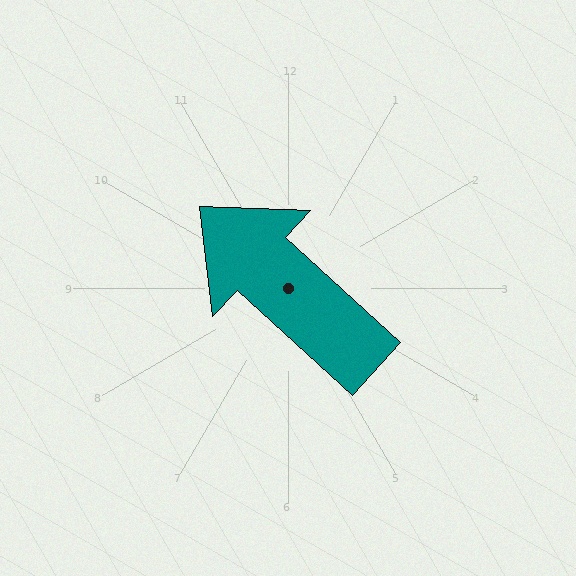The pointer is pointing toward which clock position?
Roughly 10 o'clock.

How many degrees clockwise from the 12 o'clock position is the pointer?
Approximately 313 degrees.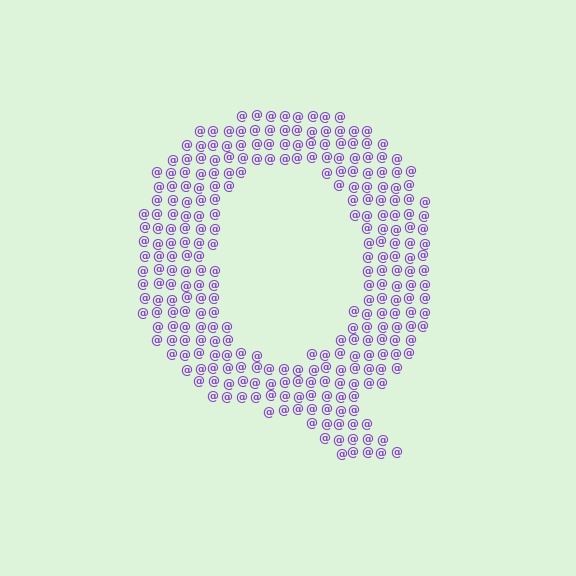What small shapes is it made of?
It is made of small at signs.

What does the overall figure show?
The overall figure shows the letter Q.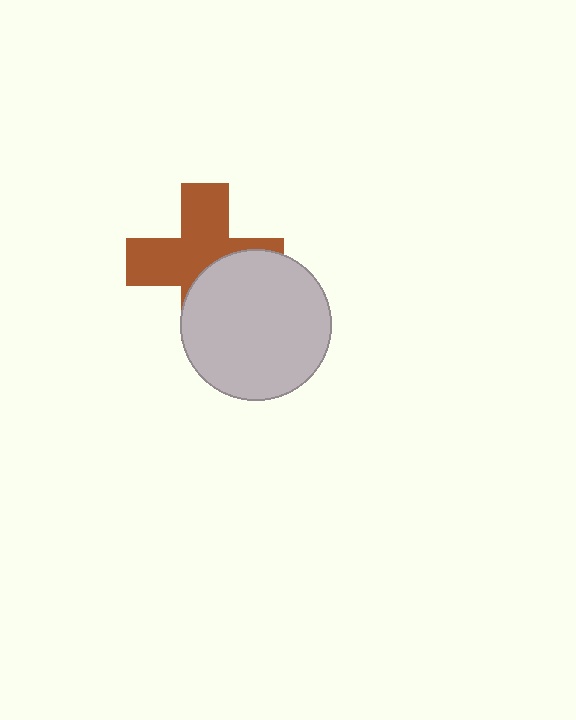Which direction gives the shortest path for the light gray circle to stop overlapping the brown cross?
Moving toward the lower-right gives the shortest separation.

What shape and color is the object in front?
The object in front is a light gray circle.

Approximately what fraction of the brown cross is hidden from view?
Roughly 41% of the brown cross is hidden behind the light gray circle.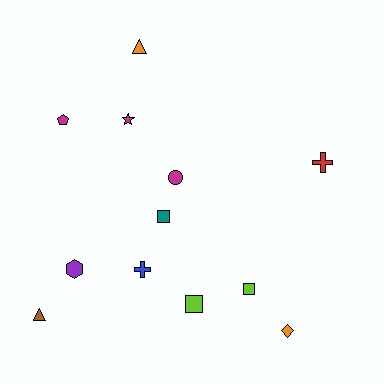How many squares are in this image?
There are 3 squares.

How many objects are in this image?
There are 12 objects.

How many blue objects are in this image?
There is 1 blue object.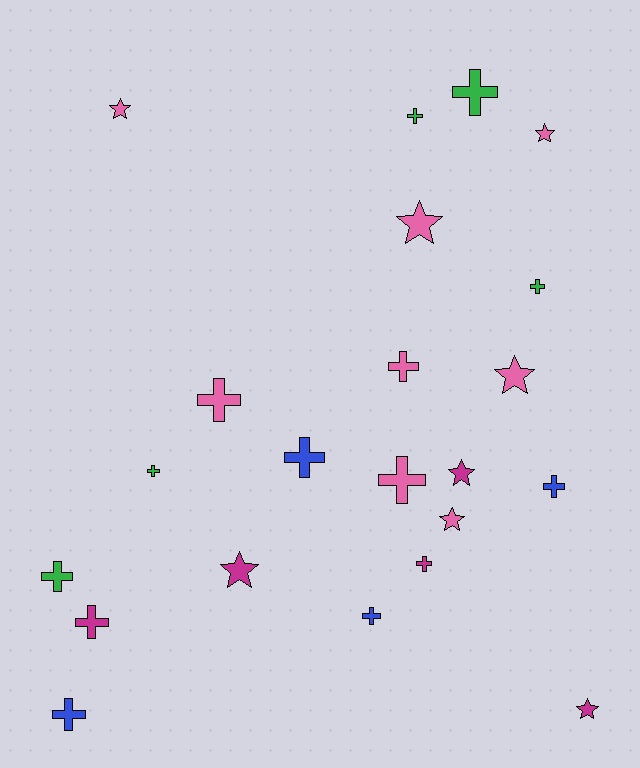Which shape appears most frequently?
Cross, with 14 objects.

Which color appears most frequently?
Pink, with 8 objects.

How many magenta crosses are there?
There are 2 magenta crosses.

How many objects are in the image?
There are 22 objects.